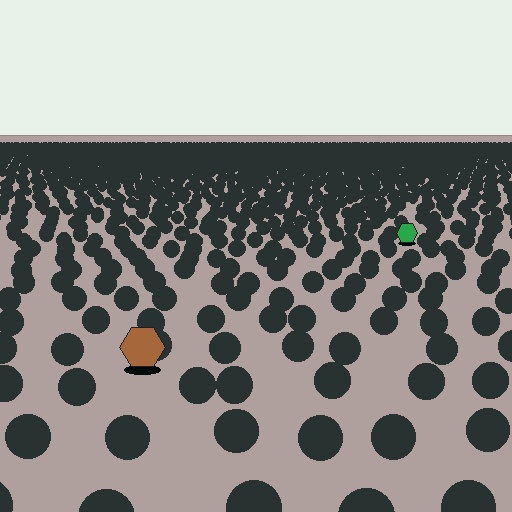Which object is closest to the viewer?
The brown hexagon is closest. The texture marks near it are larger and more spread out.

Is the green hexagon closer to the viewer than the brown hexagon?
No. The brown hexagon is closer — you can tell from the texture gradient: the ground texture is coarser near it.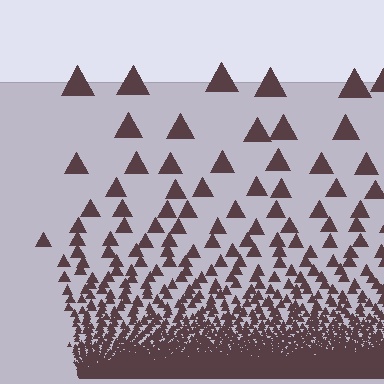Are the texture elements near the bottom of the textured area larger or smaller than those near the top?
Smaller. The gradient is inverted — elements near the bottom are smaller and denser.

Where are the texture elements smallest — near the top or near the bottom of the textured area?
Near the bottom.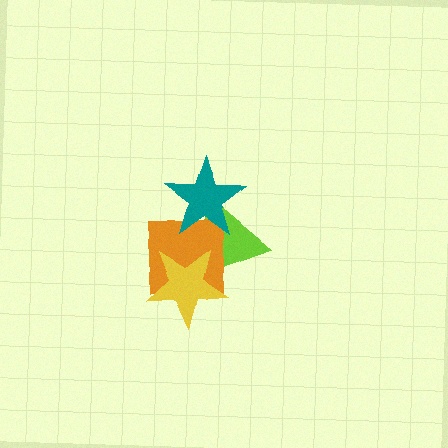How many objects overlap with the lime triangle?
3 objects overlap with the lime triangle.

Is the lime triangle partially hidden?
Yes, it is partially covered by another shape.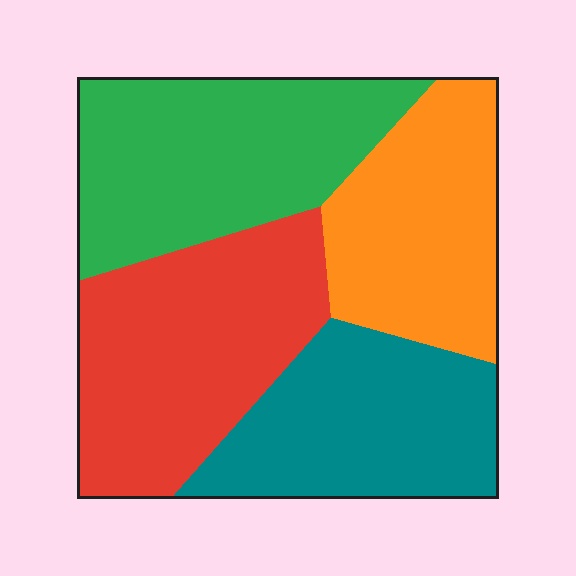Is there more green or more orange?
Green.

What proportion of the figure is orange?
Orange takes up about one fifth (1/5) of the figure.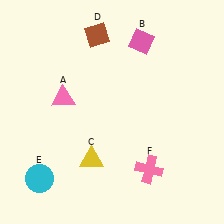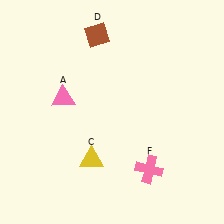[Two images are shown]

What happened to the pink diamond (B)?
The pink diamond (B) was removed in Image 2. It was in the top-right area of Image 1.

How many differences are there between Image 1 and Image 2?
There are 2 differences between the two images.